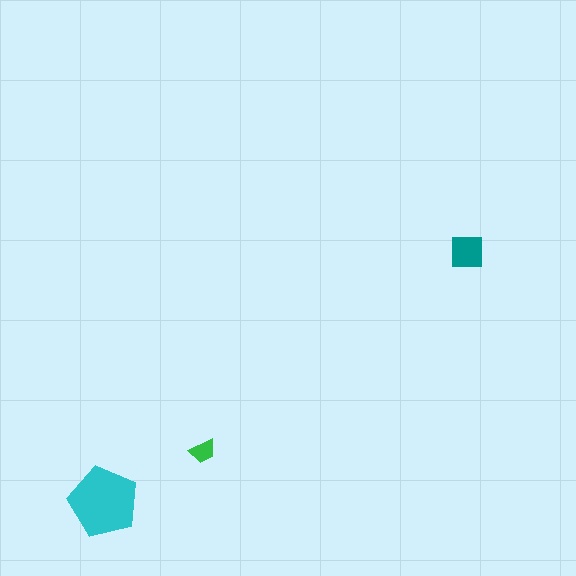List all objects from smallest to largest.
The green trapezoid, the teal square, the cyan pentagon.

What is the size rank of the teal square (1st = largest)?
2nd.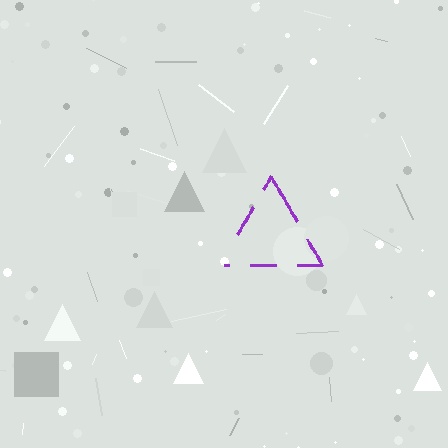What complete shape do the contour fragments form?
The contour fragments form a triangle.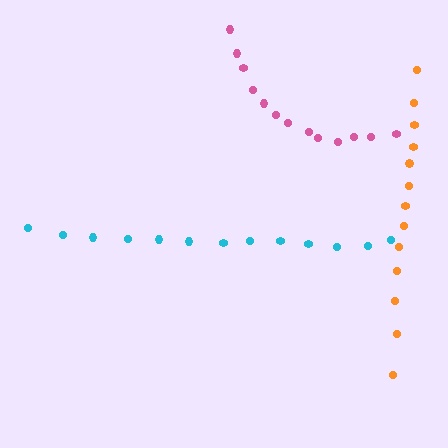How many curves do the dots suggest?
There are 3 distinct paths.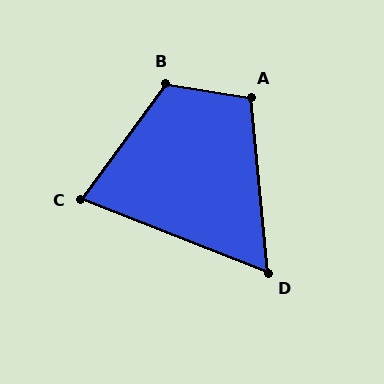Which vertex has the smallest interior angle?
D, at approximately 63 degrees.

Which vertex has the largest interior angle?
B, at approximately 117 degrees.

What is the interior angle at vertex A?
Approximately 105 degrees (obtuse).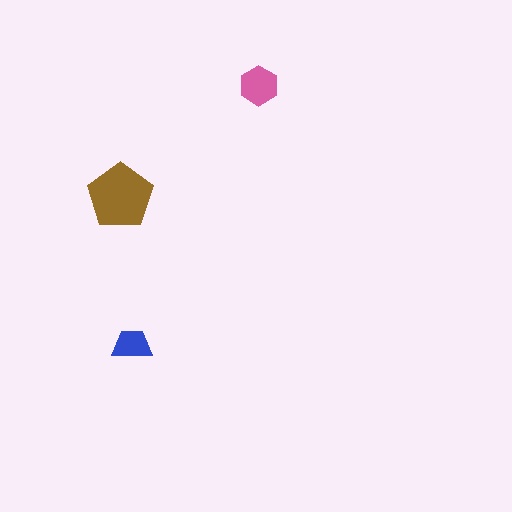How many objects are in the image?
There are 3 objects in the image.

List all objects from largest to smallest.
The brown pentagon, the pink hexagon, the blue trapezoid.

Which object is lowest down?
The blue trapezoid is bottommost.